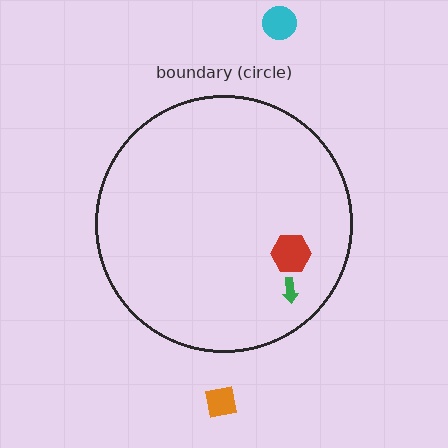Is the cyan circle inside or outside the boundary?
Outside.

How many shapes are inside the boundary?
2 inside, 2 outside.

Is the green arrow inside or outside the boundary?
Inside.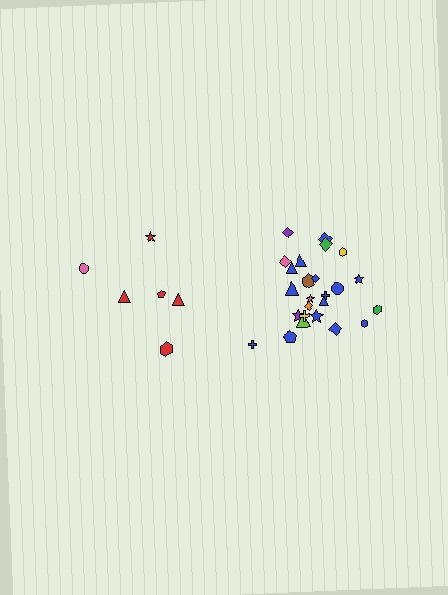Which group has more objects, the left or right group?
The right group.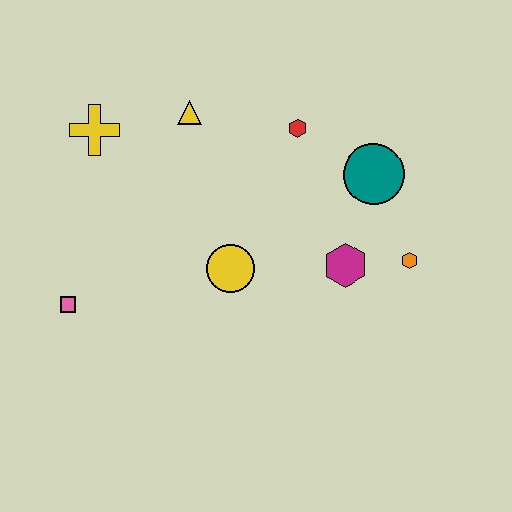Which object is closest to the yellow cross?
The yellow triangle is closest to the yellow cross.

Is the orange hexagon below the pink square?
No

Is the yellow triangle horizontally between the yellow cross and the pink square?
No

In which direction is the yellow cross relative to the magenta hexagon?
The yellow cross is to the left of the magenta hexagon.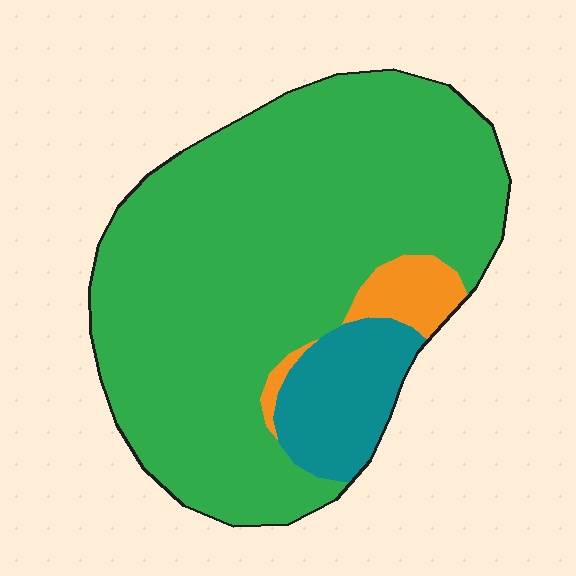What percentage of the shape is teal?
Teal takes up about one eighth (1/8) of the shape.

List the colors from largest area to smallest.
From largest to smallest: green, teal, orange.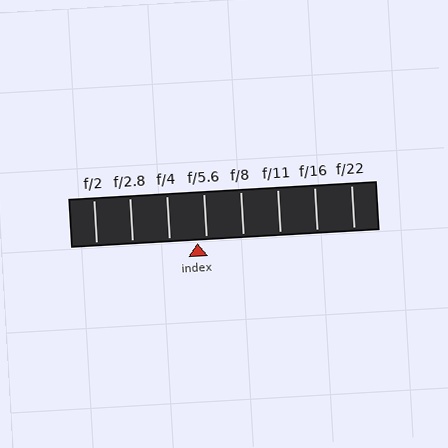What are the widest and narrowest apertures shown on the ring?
The widest aperture shown is f/2 and the narrowest is f/22.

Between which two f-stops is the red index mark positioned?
The index mark is between f/4 and f/5.6.